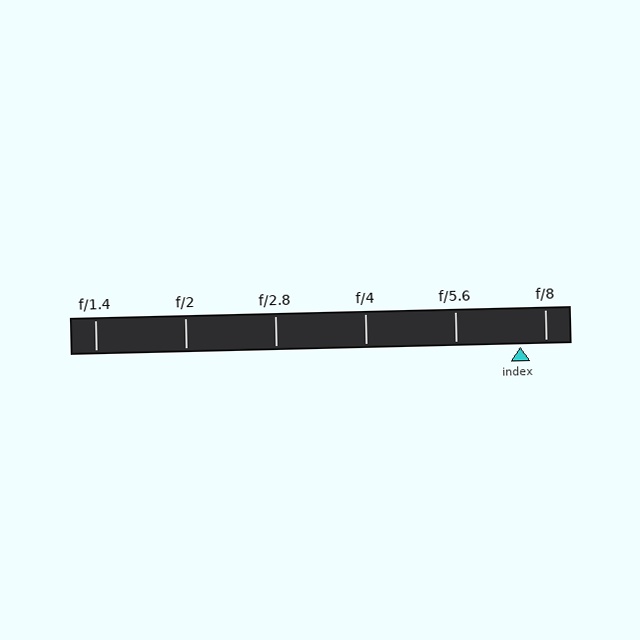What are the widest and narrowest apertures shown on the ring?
The widest aperture shown is f/1.4 and the narrowest is f/8.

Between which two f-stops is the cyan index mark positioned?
The index mark is between f/5.6 and f/8.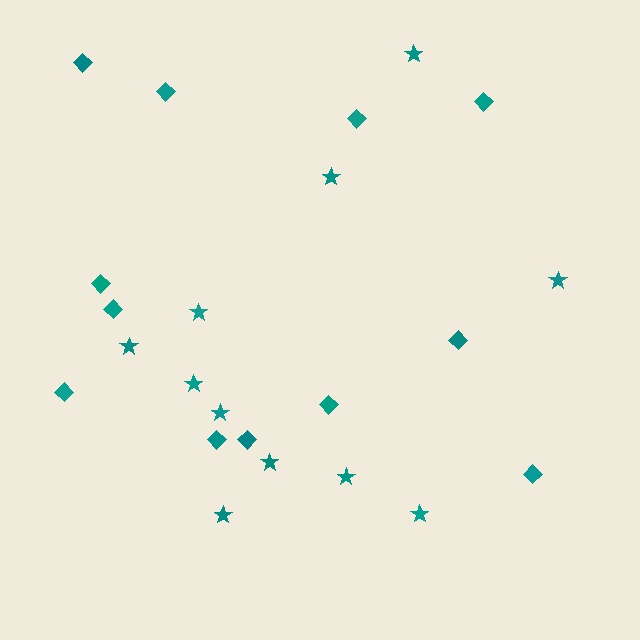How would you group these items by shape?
There are 2 groups: one group of diamonds (12) and one group of stars (11).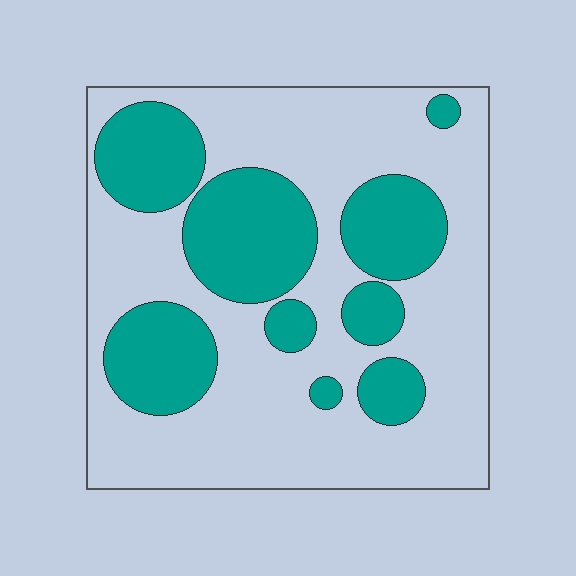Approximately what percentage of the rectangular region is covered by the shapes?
Approximately 35%.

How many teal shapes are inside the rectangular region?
9.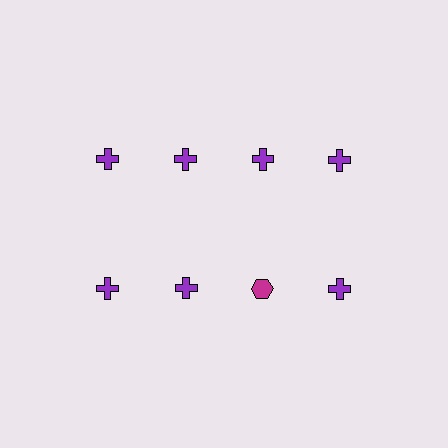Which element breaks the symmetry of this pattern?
The magenta hexagon in the second row, center column breaks the symmetry. All other shapes are purple crosses.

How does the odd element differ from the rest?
It differs in both color (magenta instead of purple) and shape (hexagon instead of cross).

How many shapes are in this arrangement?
There are 8 shapes arranged in a grid pattern.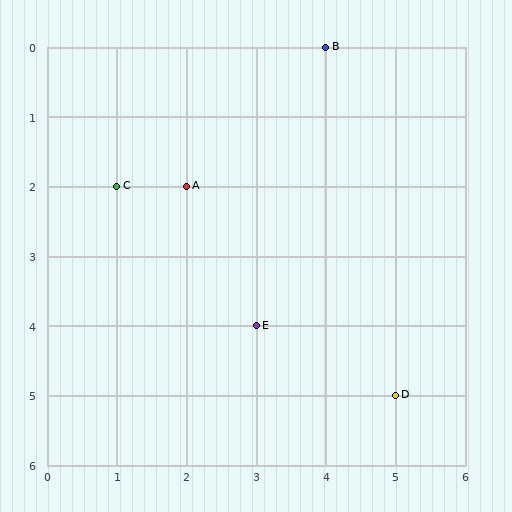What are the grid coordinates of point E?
Point E is at grid coordinates (3, 4).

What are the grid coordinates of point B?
Point B is at grid coordinates (4, 0).